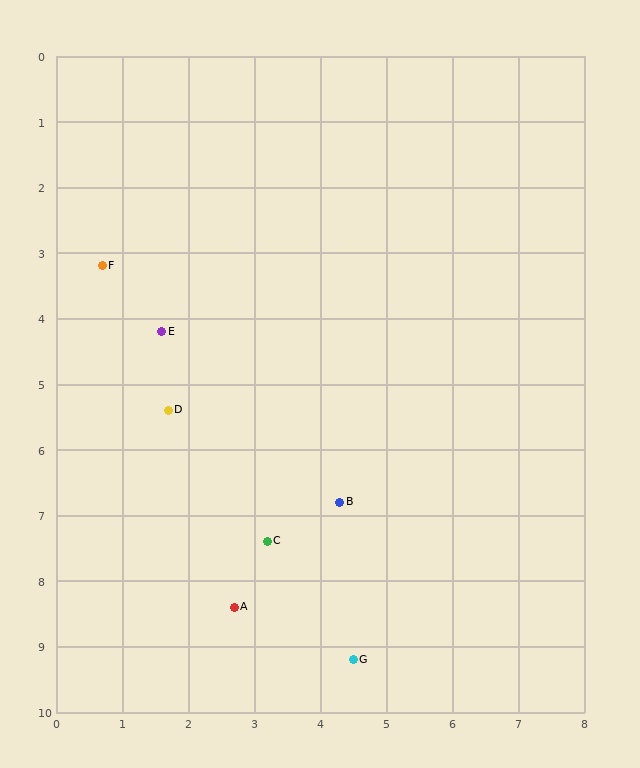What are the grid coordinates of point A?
Point A is at approximately (2.7, 8.4).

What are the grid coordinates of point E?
Point E is at approximately (1.6, 4.2).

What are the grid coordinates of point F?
Point F is at approximately (0.7, 3.2).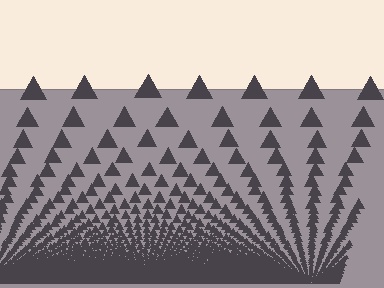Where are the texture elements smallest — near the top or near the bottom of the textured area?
Near the bottom.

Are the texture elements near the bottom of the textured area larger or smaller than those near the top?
Smaller. The gradient is inverted — elements near the bottom are smaller and denser.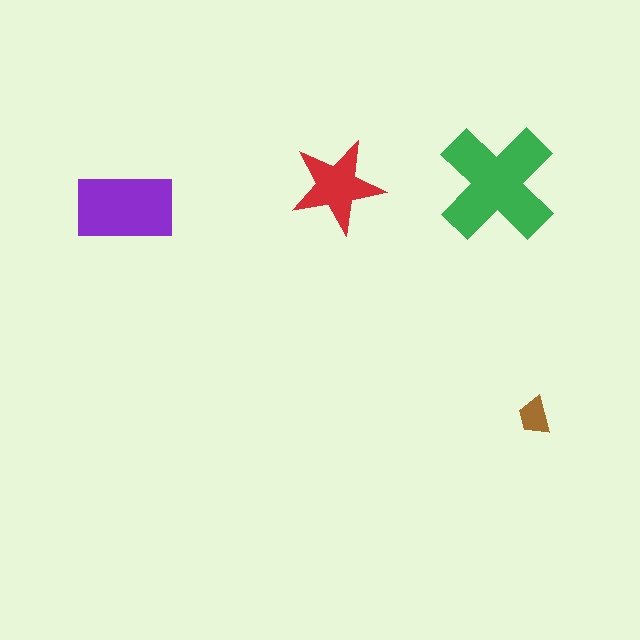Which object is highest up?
The green cross is topmost.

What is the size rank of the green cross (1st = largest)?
1st.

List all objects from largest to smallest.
The green cross, the purple rectangle, the red star, the brown trapezoid.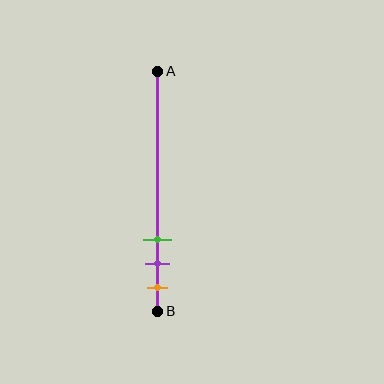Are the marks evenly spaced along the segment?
Yes, the marks are approximately evenly spaced.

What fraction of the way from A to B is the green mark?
The green mark is approximately 70% (0.7) of the way from A to B.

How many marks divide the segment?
There are 3 marks dividing the segment.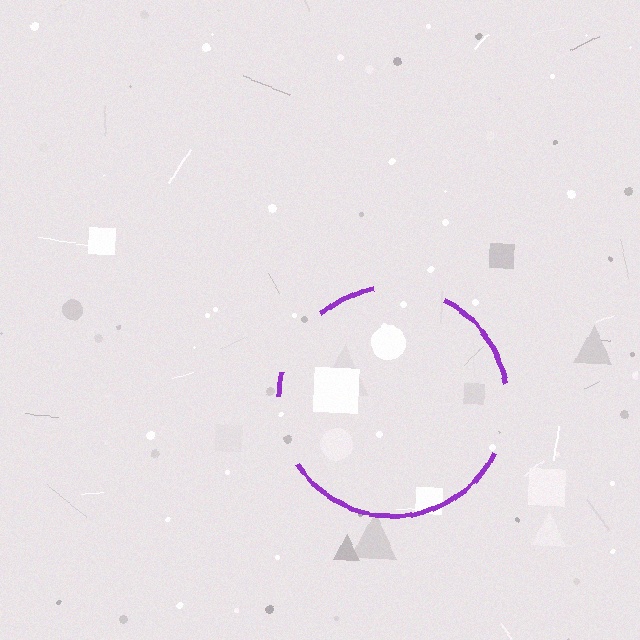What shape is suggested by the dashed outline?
The dashed outline suggests a circle.